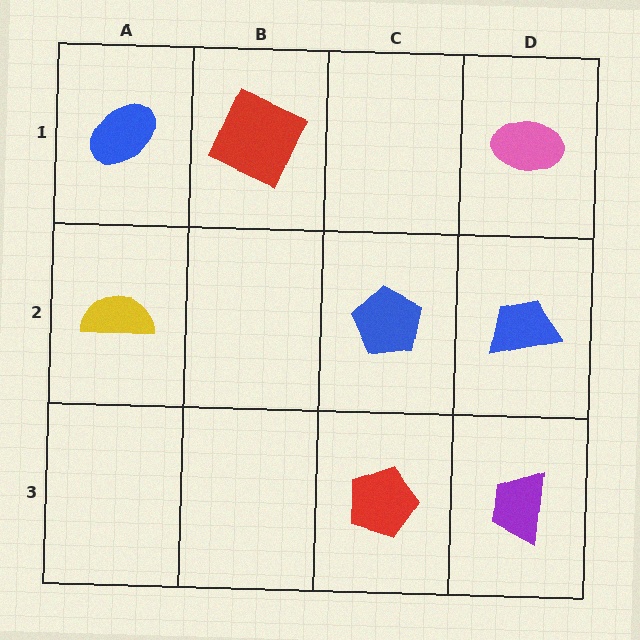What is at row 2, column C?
A blue pentagon.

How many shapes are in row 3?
2 shapes.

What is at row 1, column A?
A blue ellipse.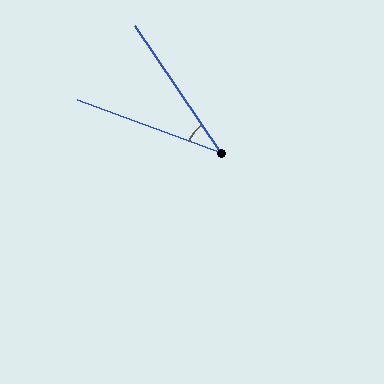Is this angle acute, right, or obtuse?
It is acute.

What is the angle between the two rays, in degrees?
Approximately 36 degrees.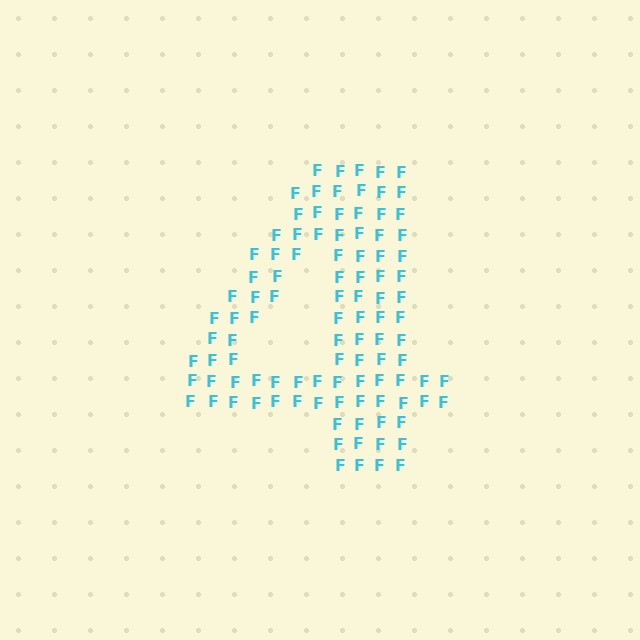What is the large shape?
The large shape is the digit 4.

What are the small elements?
The small elements are letter F's.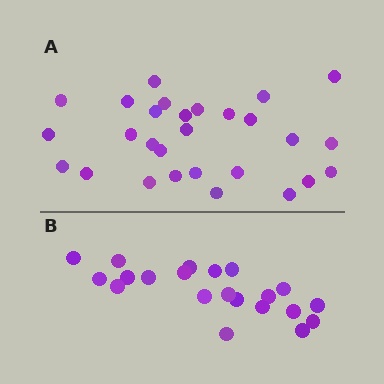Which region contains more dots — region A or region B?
Region A (the top region) has more dots.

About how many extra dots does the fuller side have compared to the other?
Region A has roughly 8 or so more dots than region B.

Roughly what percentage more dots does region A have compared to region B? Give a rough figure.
About 35% more.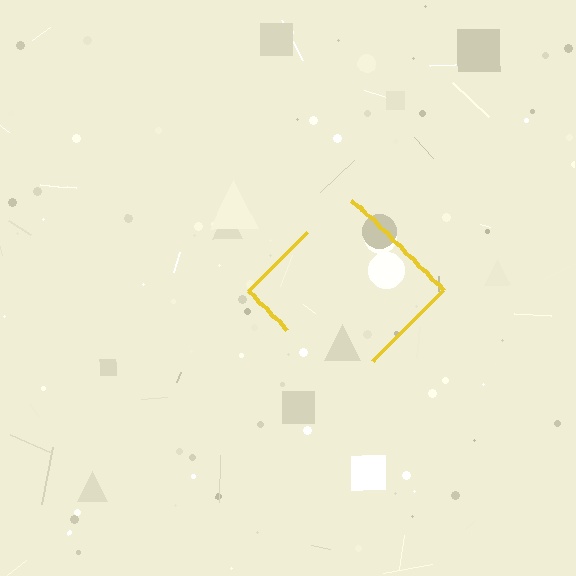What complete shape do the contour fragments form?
The contour fragments form a diamond.